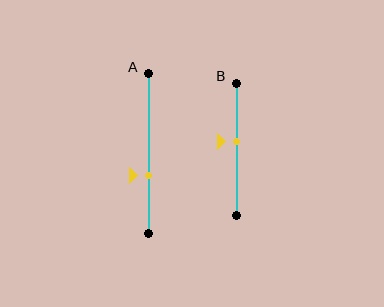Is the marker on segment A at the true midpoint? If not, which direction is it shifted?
No, the marker on segment A is shifted downward by about 14% of the segment length.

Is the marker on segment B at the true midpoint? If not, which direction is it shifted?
No, the marker on segment B is shifted upward by about 6% of the segment length.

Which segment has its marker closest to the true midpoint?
Segment B has its marker closest to the true midpoint.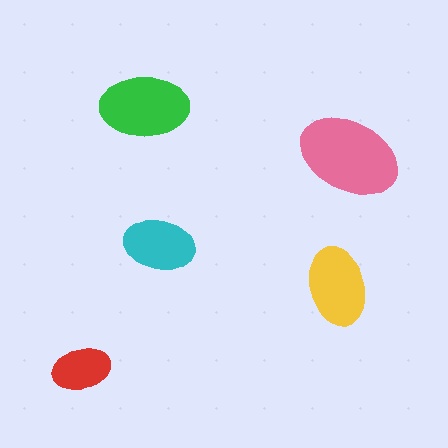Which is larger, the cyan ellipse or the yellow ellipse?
The yellow one.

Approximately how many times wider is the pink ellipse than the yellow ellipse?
About 1.5 times wider.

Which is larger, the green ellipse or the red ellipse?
The green one.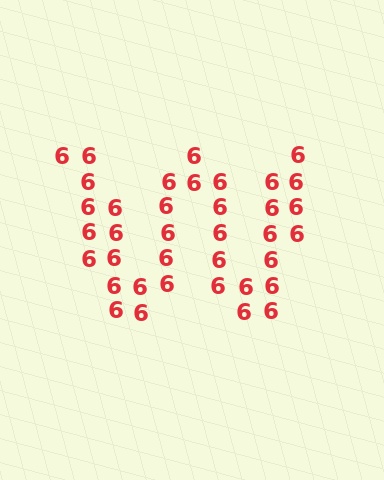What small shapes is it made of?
It is made of small digit 6's.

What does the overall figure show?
The overall figure shows the letter W.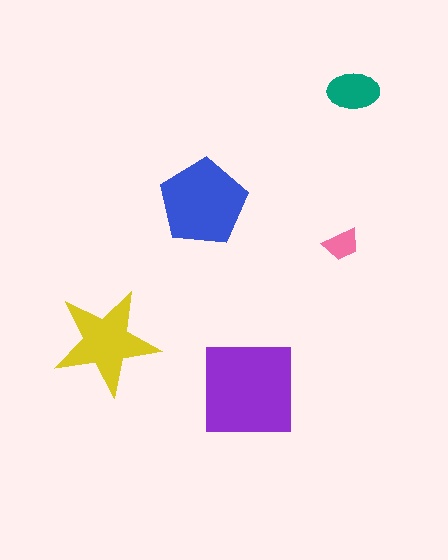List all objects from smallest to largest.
The pink trapezoid, the teal ellipse, the yellow star, the blue pentagon, the purple square.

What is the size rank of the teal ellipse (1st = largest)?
4th.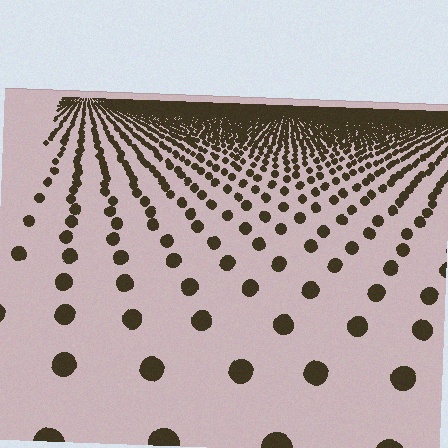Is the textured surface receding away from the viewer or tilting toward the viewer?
The surface is receding away from the viewer. Texture elements get smaller and denser toward the top.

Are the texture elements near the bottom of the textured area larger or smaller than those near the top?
Larger. Near the bottom, elements are closer to the viewer and appear at a bigger on-screen size.